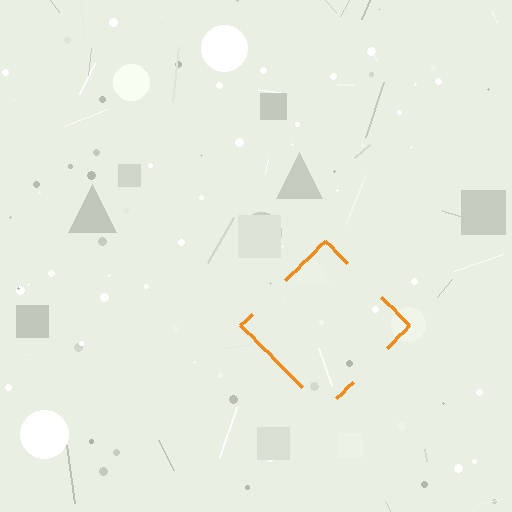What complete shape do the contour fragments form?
The contour fragments form a diamond.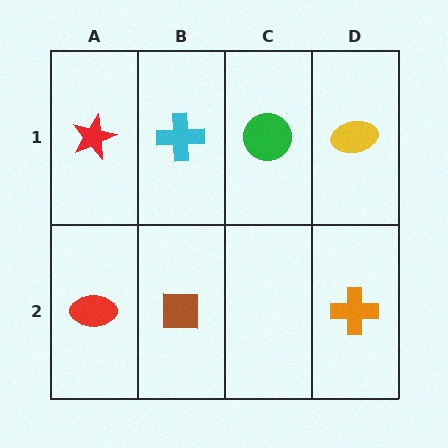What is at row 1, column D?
A yellow ellipse.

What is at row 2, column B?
A brown square.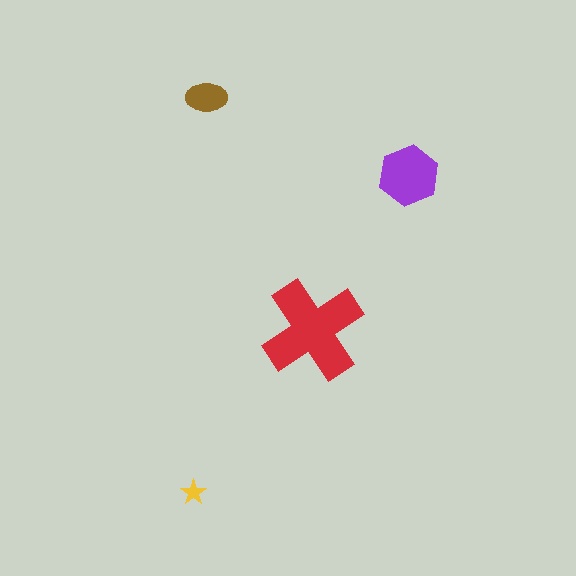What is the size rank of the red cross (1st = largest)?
1st.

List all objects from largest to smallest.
The red cross, the purple hexagon, the brown ellipse, the yellow star.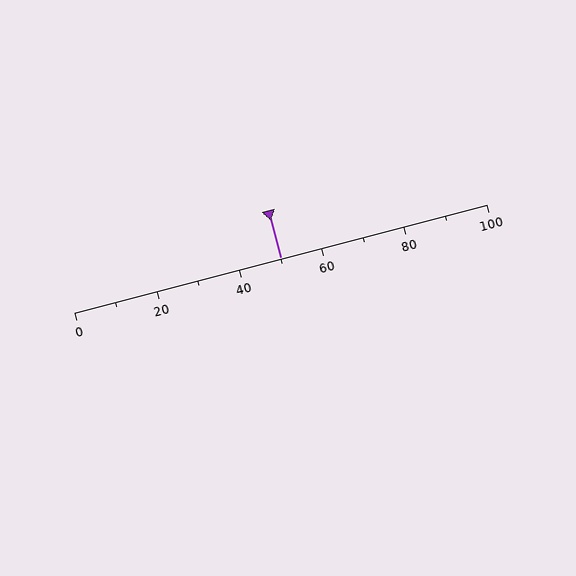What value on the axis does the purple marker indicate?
The marker indicates approximately 50.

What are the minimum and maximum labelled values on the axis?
The axis runs from 0 to 100.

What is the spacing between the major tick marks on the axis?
The major ticks are spaced 20 apart.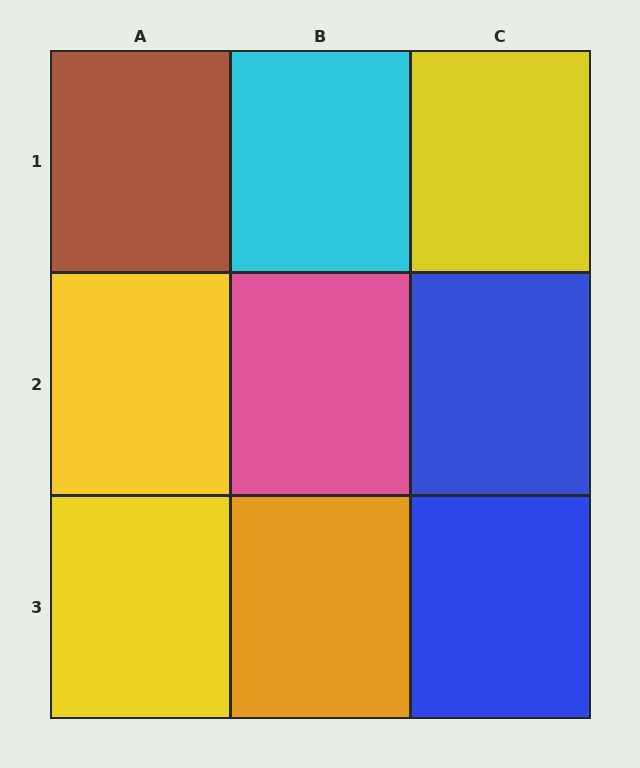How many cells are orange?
1 cell is orange.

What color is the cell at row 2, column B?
Pink.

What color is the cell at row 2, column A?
Yellow.